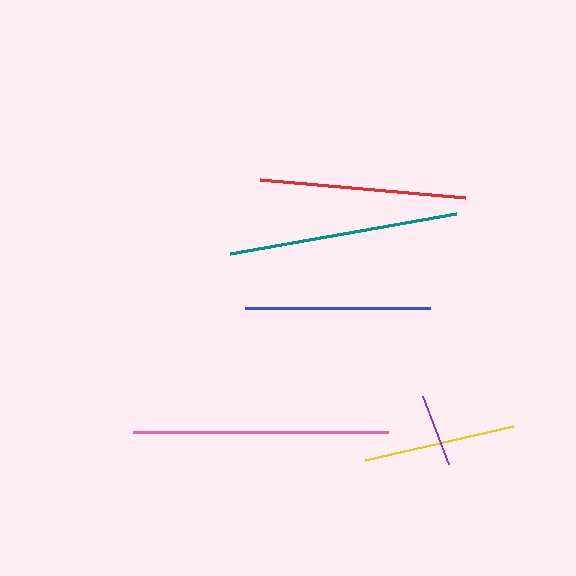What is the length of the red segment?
The red segment is approximately 206 pixels long.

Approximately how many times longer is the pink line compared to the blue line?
The pink line is approximately 1.4 times the length of the blue line.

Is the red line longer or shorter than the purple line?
The red line is longer than the purple line.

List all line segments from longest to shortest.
From longest to shortest: pink, teal, red, blue, yellow, purple.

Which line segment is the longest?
The pink line is the longest at approximately 254 pixels.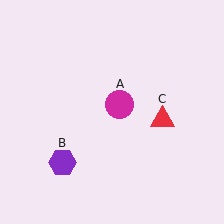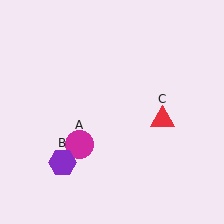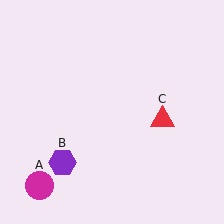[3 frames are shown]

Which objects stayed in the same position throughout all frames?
Purple hexagon (object B) and red triangle (object C) remained stationary.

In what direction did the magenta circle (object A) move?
The magenta circle (object A) moved down and to the left.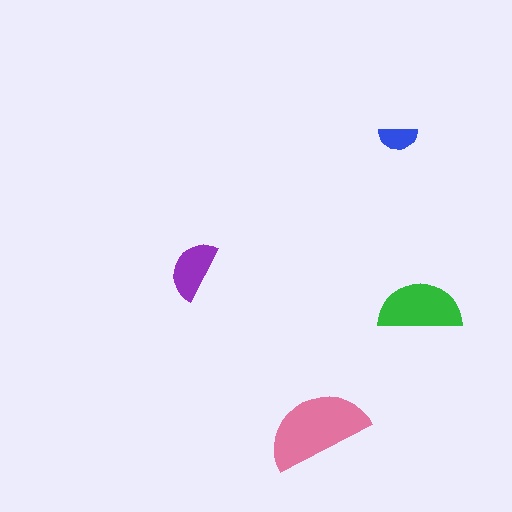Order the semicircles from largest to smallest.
the pink one, the green one, the purple one, the blue one.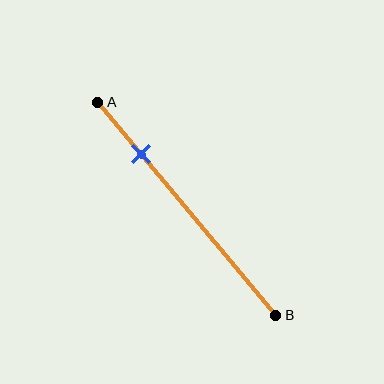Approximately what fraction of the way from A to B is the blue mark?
The blue mark is approximately 25% of the way from A to B.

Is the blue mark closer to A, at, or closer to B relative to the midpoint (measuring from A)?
The blue mark is closer to point A than the midpoint of segment AB.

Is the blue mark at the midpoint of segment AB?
No, the mark is at about 25% from A, not at the 50% midpoint.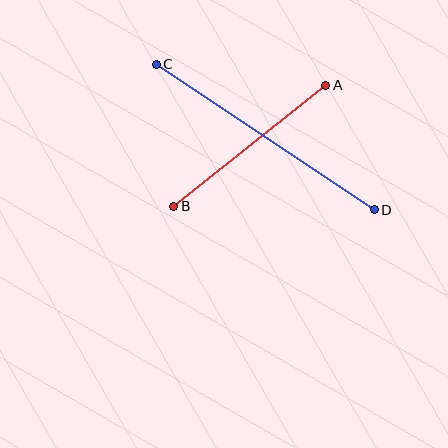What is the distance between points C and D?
The distance is approximately 262 pixels.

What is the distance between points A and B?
The distance is approximately 195 pixels.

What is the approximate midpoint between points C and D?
The midpoint is at approximately (265, 137) pixels.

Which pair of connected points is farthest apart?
Points C and D are farthest apart.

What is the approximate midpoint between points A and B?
The midpoint is at approximately (250, 146) pixels.